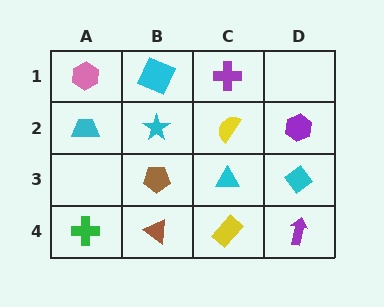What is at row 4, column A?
A green cross.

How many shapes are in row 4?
4 shapes.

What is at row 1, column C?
A purple cross.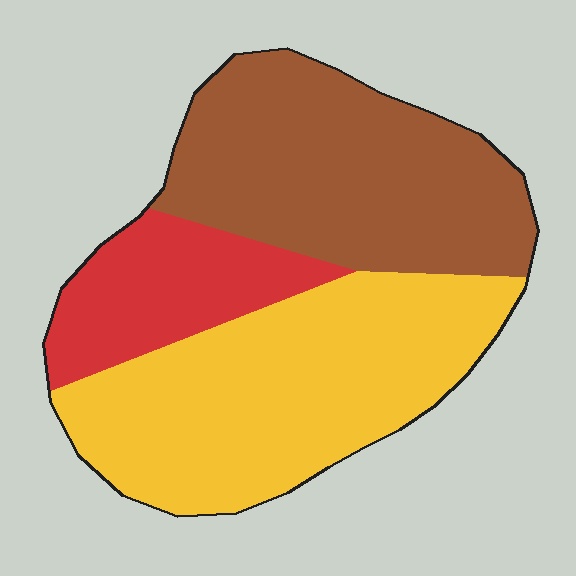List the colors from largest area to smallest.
From largest to smallest: yellow, brown, red.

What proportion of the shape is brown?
Brown covers around 40% of the shape.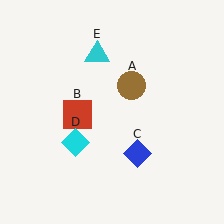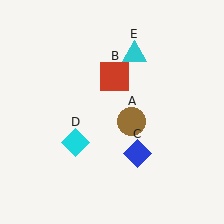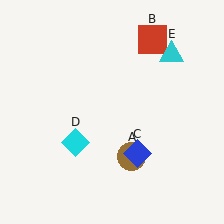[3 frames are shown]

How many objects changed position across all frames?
3 objects changed position: brown circle (object A), red square (object B), cyan triangle (object E).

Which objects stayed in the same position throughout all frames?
Blue diamond (object C) and cyan diamond (object D) remained stationary.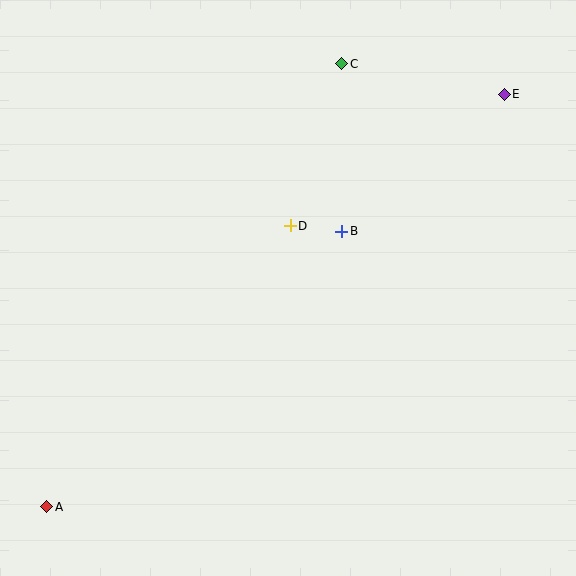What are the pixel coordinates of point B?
Point B is at (342, 231).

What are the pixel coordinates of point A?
Point A is at (47, 507).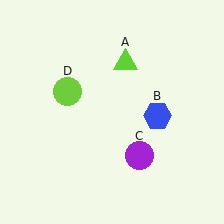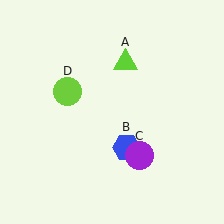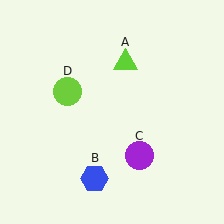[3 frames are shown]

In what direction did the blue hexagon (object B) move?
The blue hexagon (object B) moved down and to the left.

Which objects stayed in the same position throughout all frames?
Lime triangle (object A) and purple circle (object C) and lime circle (object D) remained stationary.